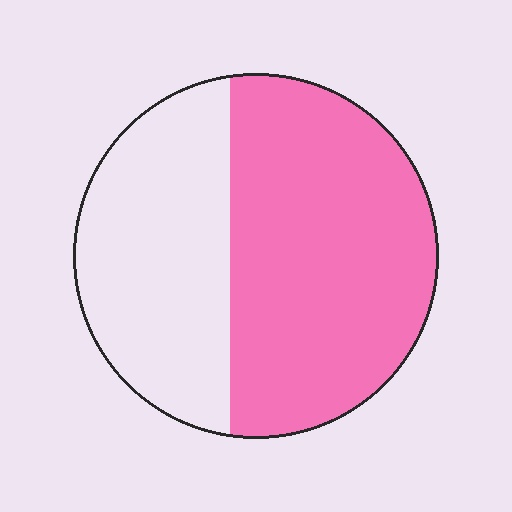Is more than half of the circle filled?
Yes.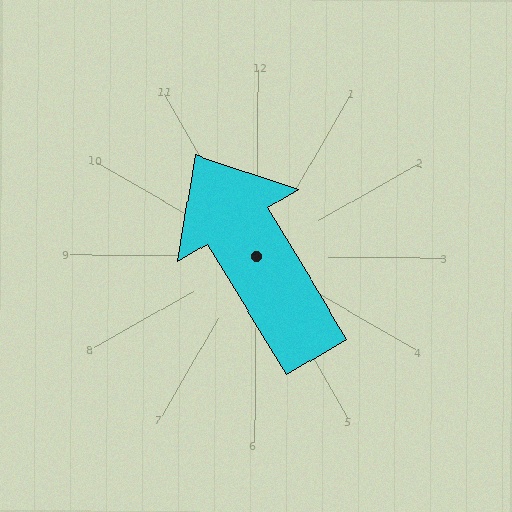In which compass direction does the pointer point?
Northwest.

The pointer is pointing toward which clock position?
Roughly 11 o'clock.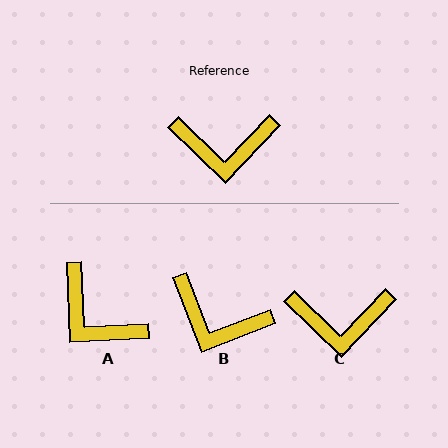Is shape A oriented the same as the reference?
No, it is off by about 44 degrees.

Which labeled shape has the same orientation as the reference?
C.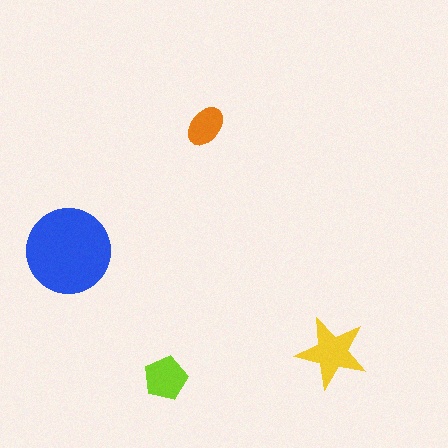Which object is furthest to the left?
The blue circle is leftmost.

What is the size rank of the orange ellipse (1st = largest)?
4th.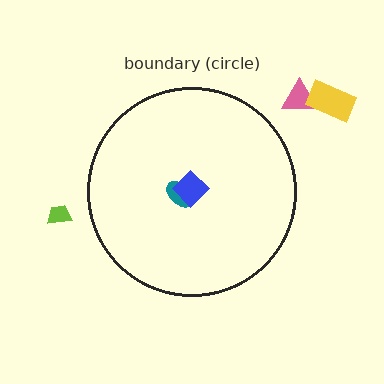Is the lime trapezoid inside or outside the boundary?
Outside.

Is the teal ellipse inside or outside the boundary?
Inside.